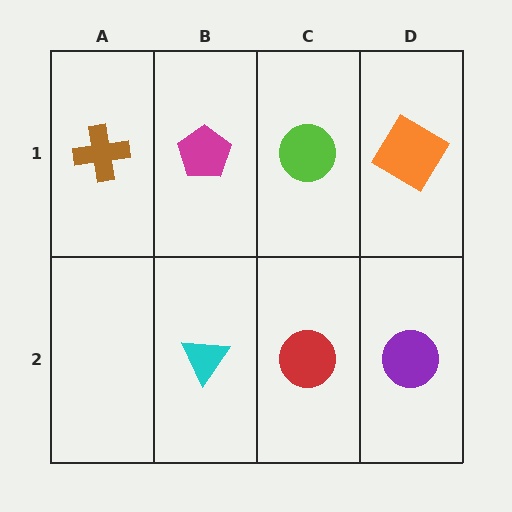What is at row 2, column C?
A red circle.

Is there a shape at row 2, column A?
No, that cell is empty.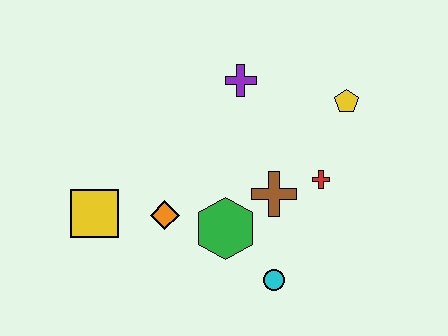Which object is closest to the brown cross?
The red cross is closest to the brown cross.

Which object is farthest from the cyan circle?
The purple cross is farthest from the cyan circle.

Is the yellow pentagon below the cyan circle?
No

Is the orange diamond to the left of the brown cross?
Yes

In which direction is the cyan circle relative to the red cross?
The cyan circle is below the red cross.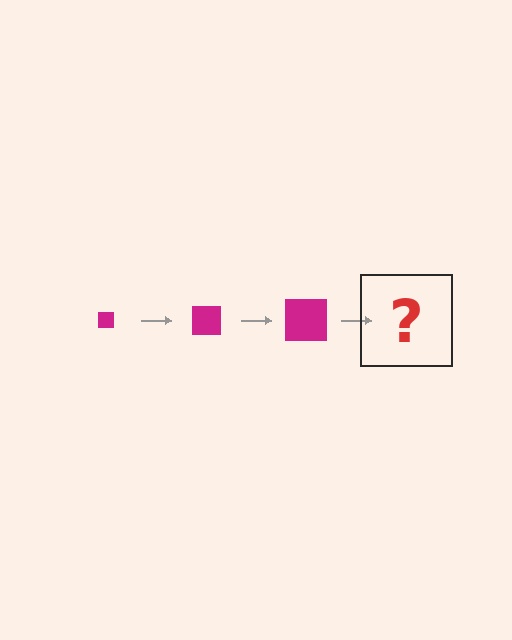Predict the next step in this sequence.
The next step is a magenta square, larger than the previous one.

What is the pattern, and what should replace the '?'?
The pattern is that the square gets progressively larger each step. The '?' should be a magenta square, larger than the previous one.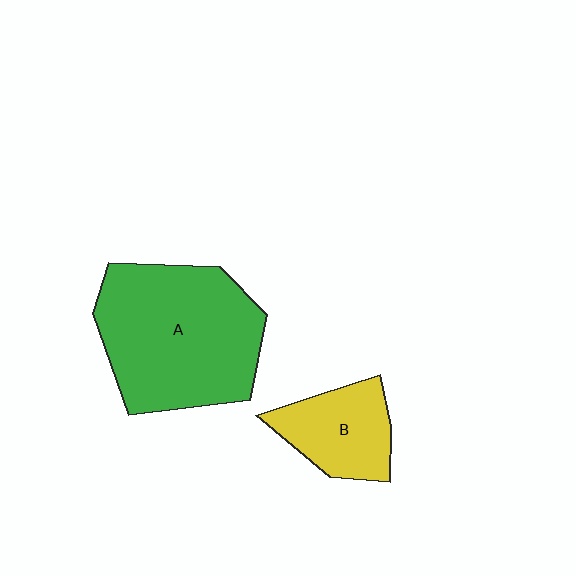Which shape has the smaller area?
Shape B (yellow).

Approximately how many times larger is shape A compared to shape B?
Approximately 2.4 times.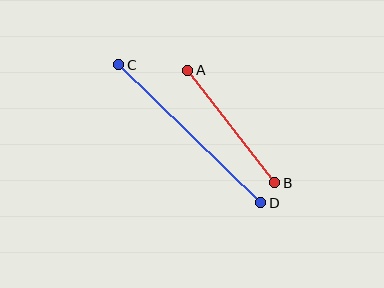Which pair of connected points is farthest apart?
Points C and D are farthest apart.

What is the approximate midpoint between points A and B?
The midpoint is at approximately (231, 127) pixels.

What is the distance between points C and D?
The distance is approximately 198 pixels.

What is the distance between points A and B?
The distance is approximately 142 pixels.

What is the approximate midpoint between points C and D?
The midpoint is at approximately (190, 134) pixels.